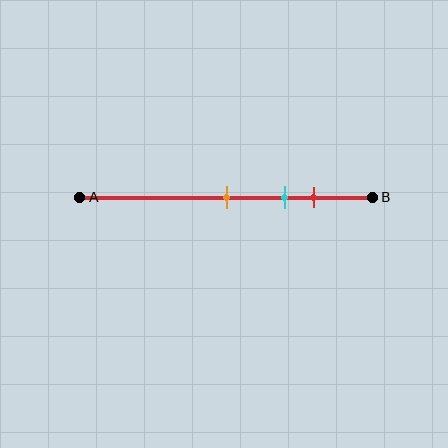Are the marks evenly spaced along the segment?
Yes, the marks are approximately evenly spaced.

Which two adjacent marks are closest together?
The cyan and red marks are the closest adjacent pair.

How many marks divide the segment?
There are 3 marks dividing the segment.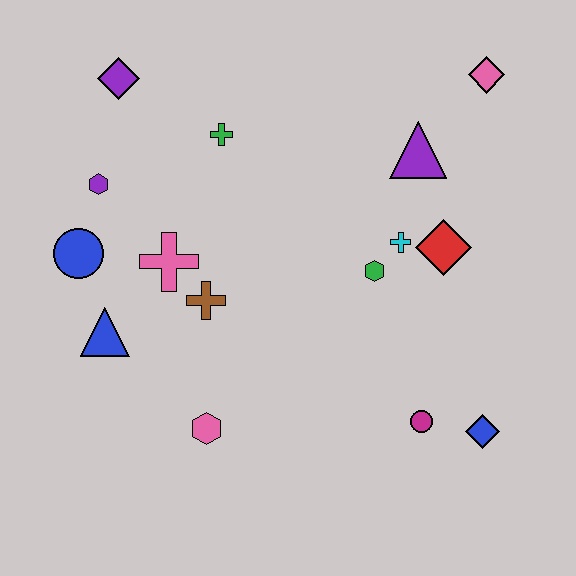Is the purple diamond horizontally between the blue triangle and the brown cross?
Yes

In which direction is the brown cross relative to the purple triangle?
The brown cross is to the left of the purple triangle.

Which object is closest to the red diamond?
The cyan cross is closest to the red diamond.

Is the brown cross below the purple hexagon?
Yes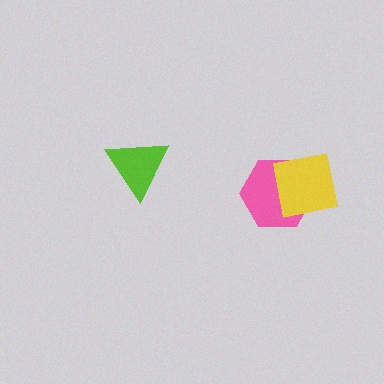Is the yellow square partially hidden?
No, no other shape covers it.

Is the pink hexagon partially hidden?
Yes, it is partially covered by another shape.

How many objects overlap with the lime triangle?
0 objects overlap with the lime triangle.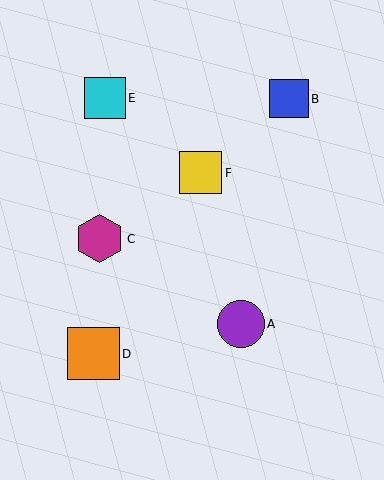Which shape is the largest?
The orange square (labeled D) is the largest.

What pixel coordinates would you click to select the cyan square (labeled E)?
Click at (105, 98) to select the cyan square E.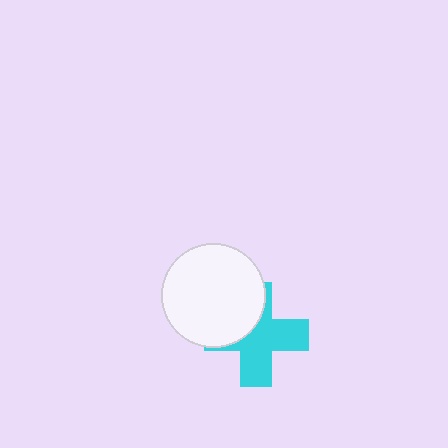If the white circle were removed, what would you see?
You would see the complete cyan cross.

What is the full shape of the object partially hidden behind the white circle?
The partially hidden object is a cyan cross.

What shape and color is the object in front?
The object in front is a white circle.